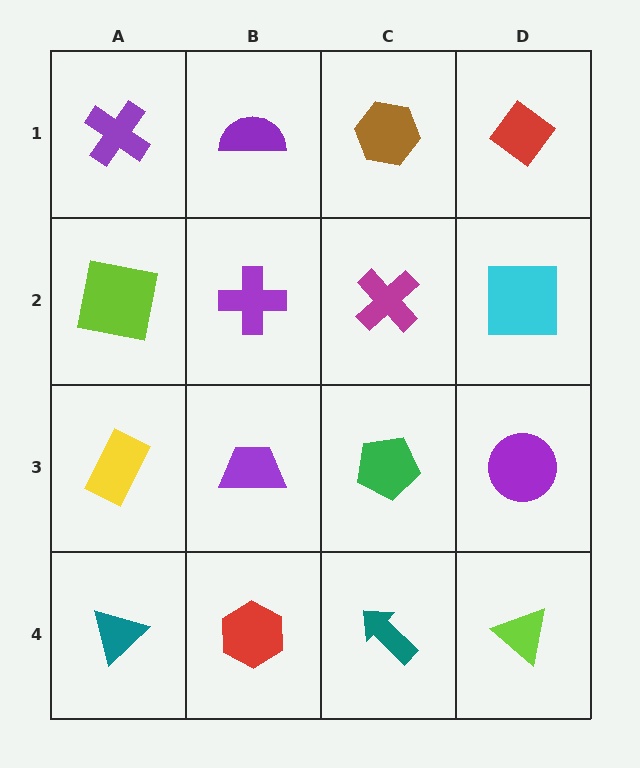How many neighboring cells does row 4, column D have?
2.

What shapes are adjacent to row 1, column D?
A cyan square (row 2, column D), a brown hexagon (row 1, column C).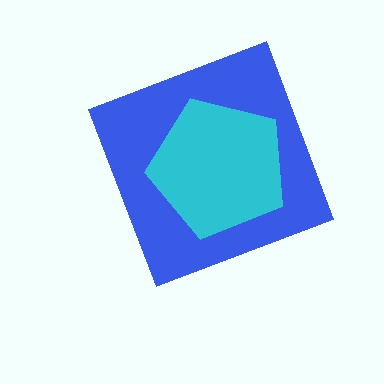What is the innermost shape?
The cyan pentagon.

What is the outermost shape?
The blue diamond.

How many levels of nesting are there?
2.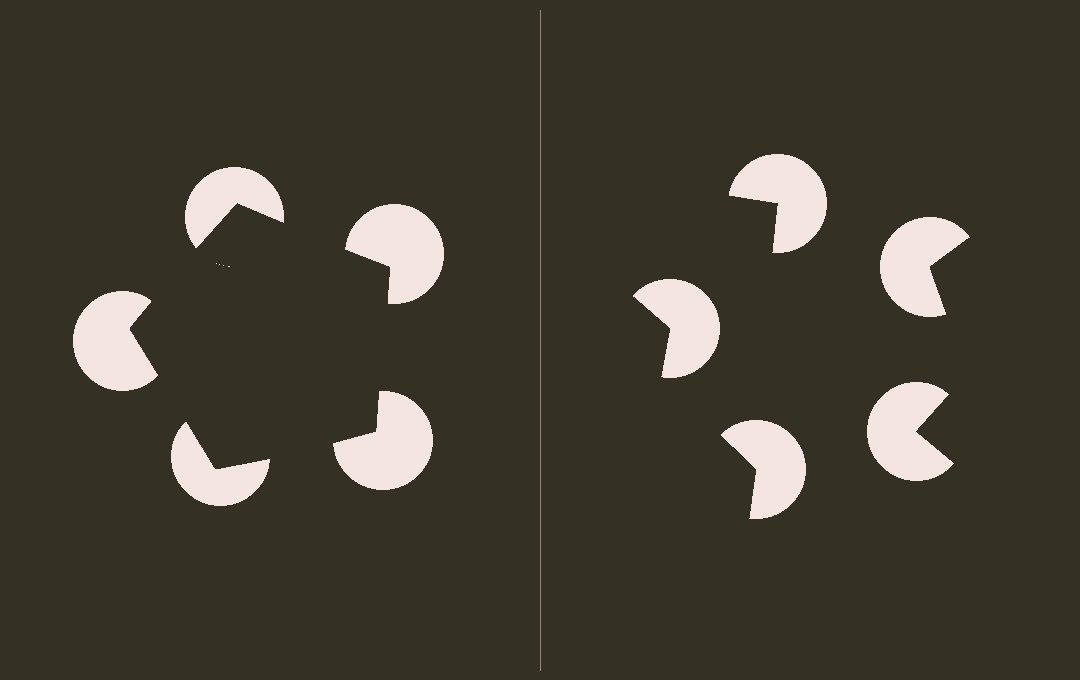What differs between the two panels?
The pac-man discs are positioned identically on both sides; only the wedge orientations differ. On the left they align to a pentagon; on the right they are misaligned.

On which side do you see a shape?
An illusory pentagon appears on the left side. On the right side the wedge cuts are rotated, so no coherent shape forms.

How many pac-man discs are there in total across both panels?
10 — 5 on each side.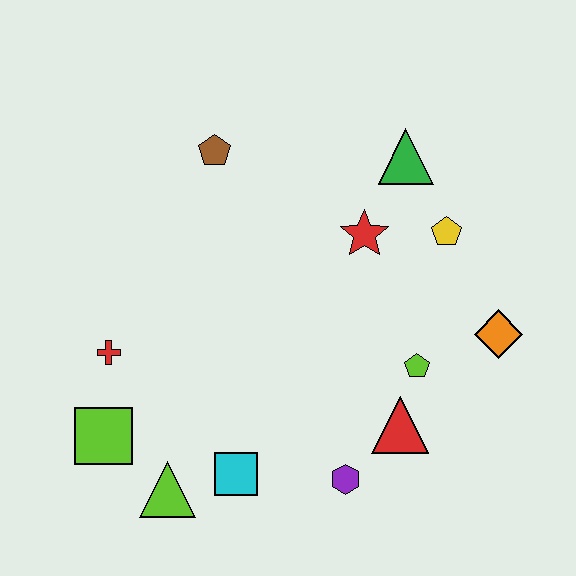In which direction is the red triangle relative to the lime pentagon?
The red triangle is below the lime pentagon.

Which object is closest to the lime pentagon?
The red triangle is closest to the lime pentagon.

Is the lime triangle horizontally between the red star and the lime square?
Yes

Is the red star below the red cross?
No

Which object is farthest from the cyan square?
The green triangle is farthest from the cyan square.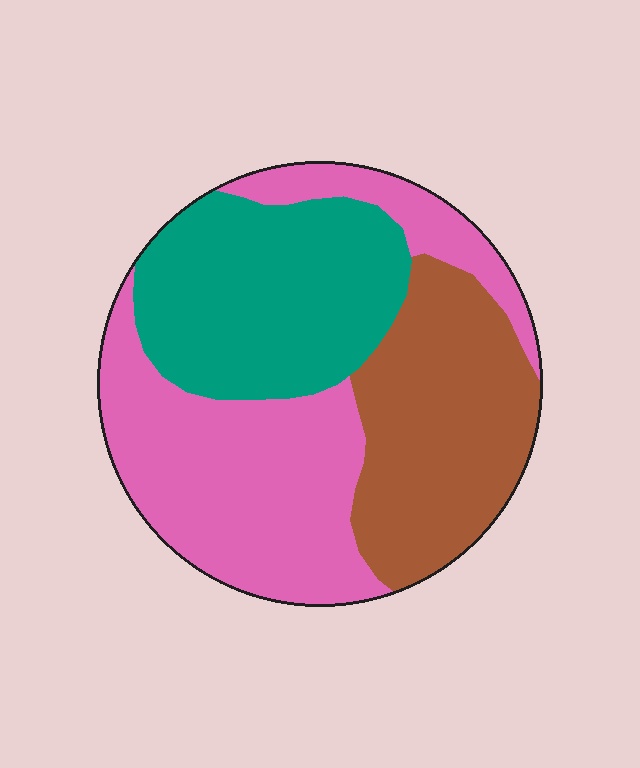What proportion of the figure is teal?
Teal covers roughly 30% of the figure.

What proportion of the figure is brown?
Brown takes up between a sixth and a third of the figure.